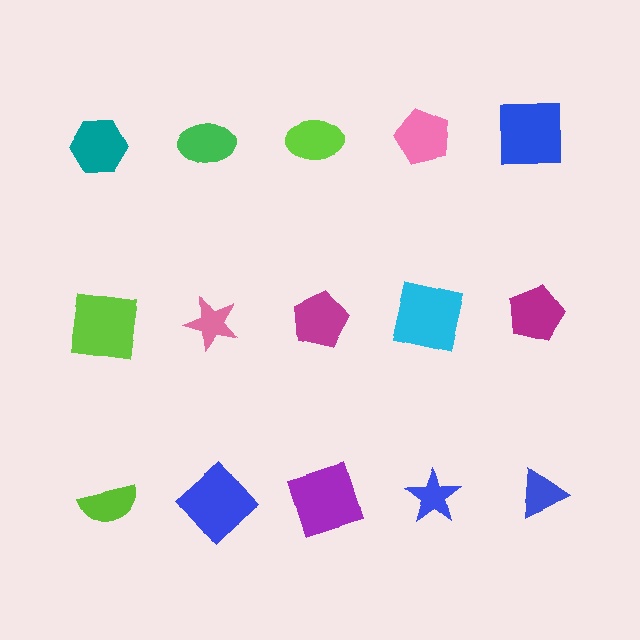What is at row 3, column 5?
A blue triangle.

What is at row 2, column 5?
A magenta pentagon.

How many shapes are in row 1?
5 shapes.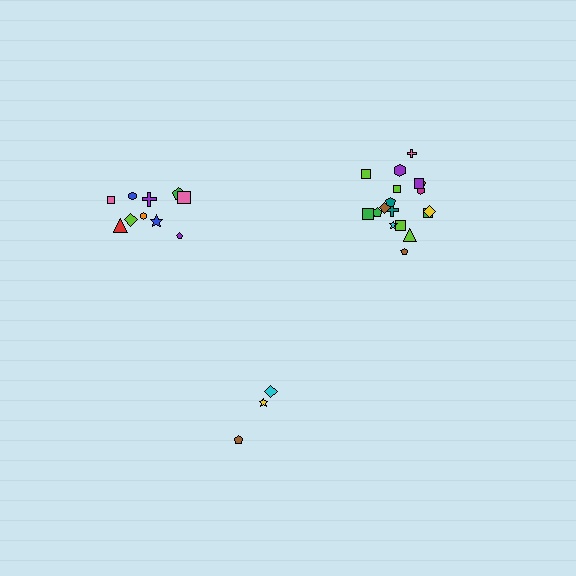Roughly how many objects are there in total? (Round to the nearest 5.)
Roughly 30 objects in total.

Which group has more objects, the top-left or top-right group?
The top-right group.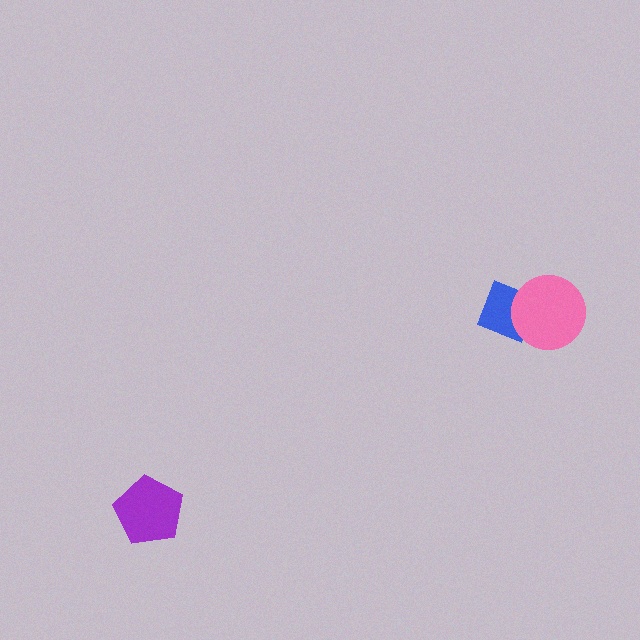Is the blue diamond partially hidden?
Yes, it is partially covered by another shape.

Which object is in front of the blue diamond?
The pink circle is in front of the blue diamond.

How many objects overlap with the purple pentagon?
0 objects overlap with the purple pentagon.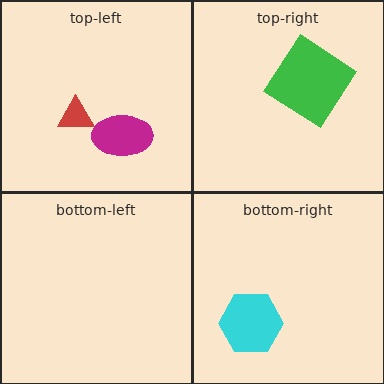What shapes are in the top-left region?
The magenta ellipse, the red triangle.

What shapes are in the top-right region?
The green diamond.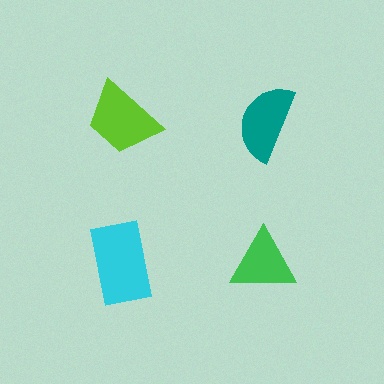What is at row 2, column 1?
A cyan rectangle.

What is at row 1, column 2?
A teal semicircle.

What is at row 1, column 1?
A lime trapezoid.